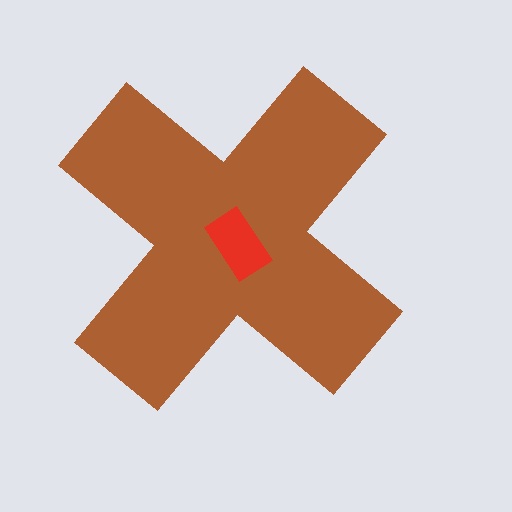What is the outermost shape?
The brown cross.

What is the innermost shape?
The red rectangle.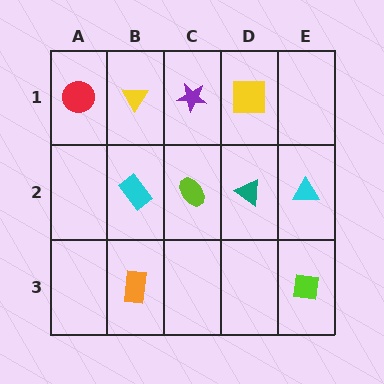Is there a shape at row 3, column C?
No, that cell is empty.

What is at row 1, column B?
A yellow triangle.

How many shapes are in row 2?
4 shapes.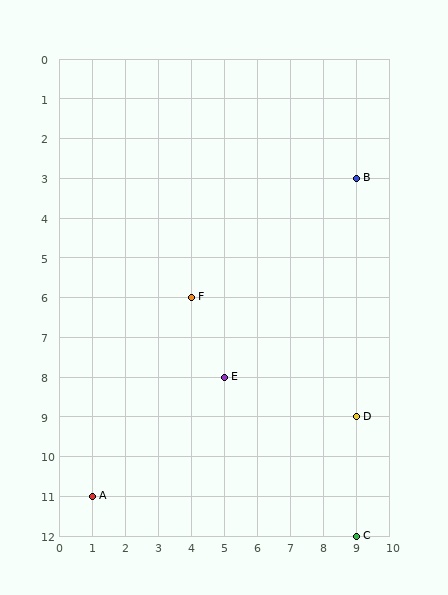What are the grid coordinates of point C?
Point C is at grid coordinates (9, 12).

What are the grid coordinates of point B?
Point B is at grid coordinates (9, 3).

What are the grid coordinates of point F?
Point F is at grid coordinates (4, 6).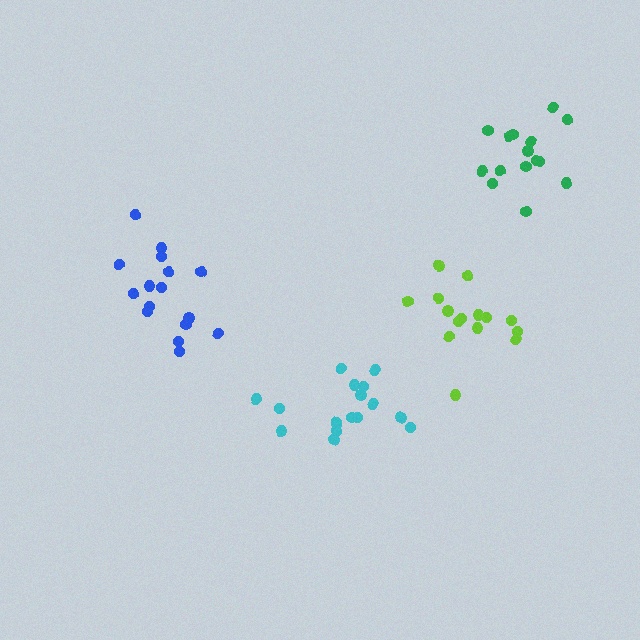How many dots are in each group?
Group 1: 15 dots, Group 2: 17 dots, Group 3: 16 dots, Group 4: 15 dots (63 total).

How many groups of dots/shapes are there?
There are 4 groups.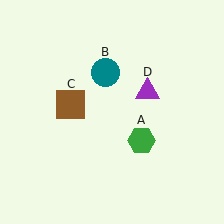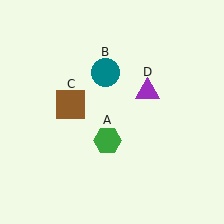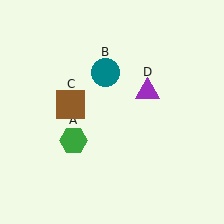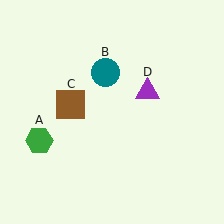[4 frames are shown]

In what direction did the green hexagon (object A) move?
The green hexagon (object A) moved left.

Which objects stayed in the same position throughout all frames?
Teal circle (object B) and brown square (object C) and purple triangle (object D) remained stationary.